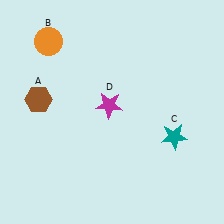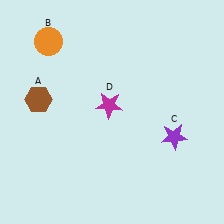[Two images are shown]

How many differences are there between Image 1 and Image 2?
There is 1 difference between the two images.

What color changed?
The star (C) changed from teal in Image 1 to purple in Image 2.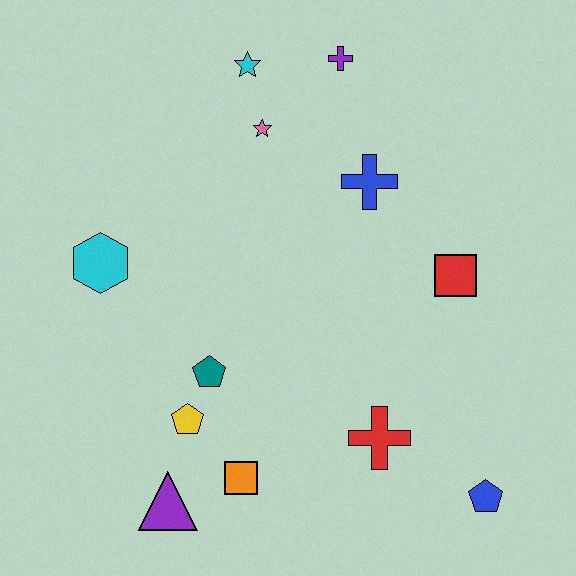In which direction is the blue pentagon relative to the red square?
The blue pentagon is below the red square.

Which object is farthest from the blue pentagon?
The cyan star is farthest from the blue pentagon.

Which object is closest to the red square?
The blue cross is closest to the red square.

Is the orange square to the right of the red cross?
No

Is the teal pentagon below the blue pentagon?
No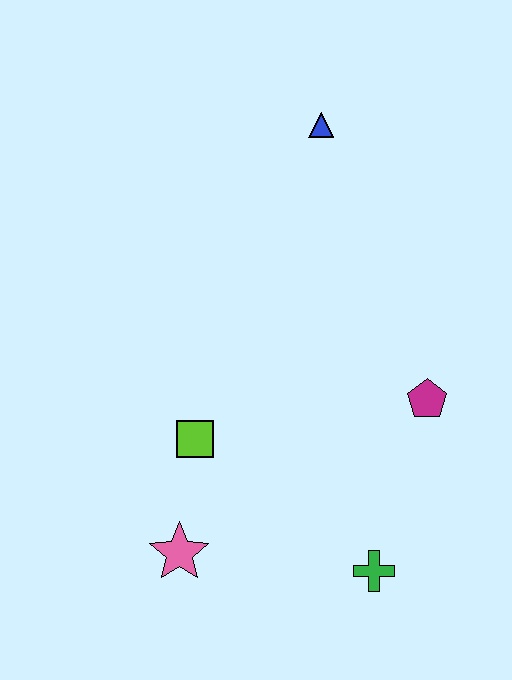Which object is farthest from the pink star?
The blue triangle is farthest from the pink star.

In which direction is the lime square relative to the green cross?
The lime square is to the left of the green cross.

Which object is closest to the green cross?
The magenta pentagon is closest to the green cross.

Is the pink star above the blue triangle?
No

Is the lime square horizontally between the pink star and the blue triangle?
Yes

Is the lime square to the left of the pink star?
No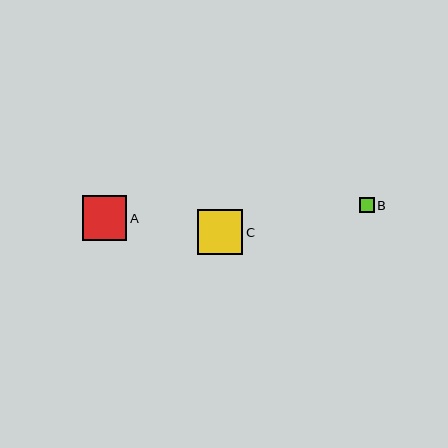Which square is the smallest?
Square B is the smallest with a size of approximately 15 pixels.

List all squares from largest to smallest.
From largest to smallest: C, A, B.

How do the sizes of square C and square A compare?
Square C and square A are approximately the same size.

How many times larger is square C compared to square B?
Square C is approximately 3.0 times the size of square B.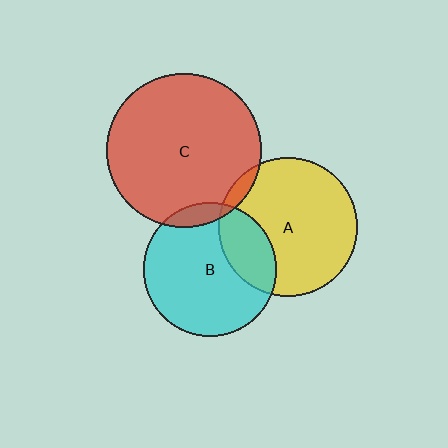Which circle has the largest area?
Circle C (red).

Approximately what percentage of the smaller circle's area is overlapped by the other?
Approximately 25%.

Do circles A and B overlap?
Yes.